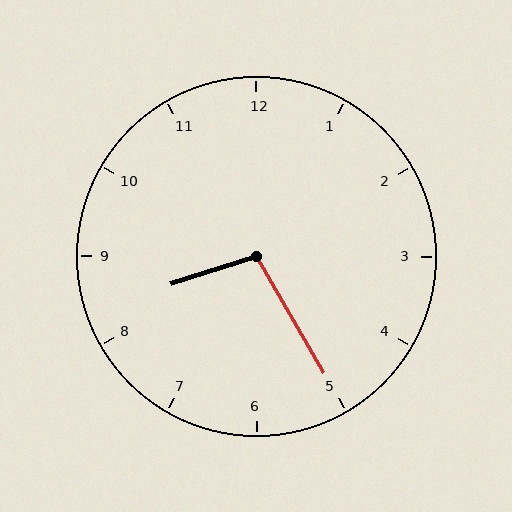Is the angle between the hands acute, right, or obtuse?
It is obtuse.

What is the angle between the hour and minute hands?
Approximately 102 degrees.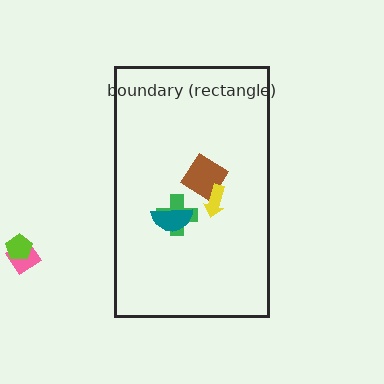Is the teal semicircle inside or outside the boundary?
Inside.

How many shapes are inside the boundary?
4 inside, 2 outside.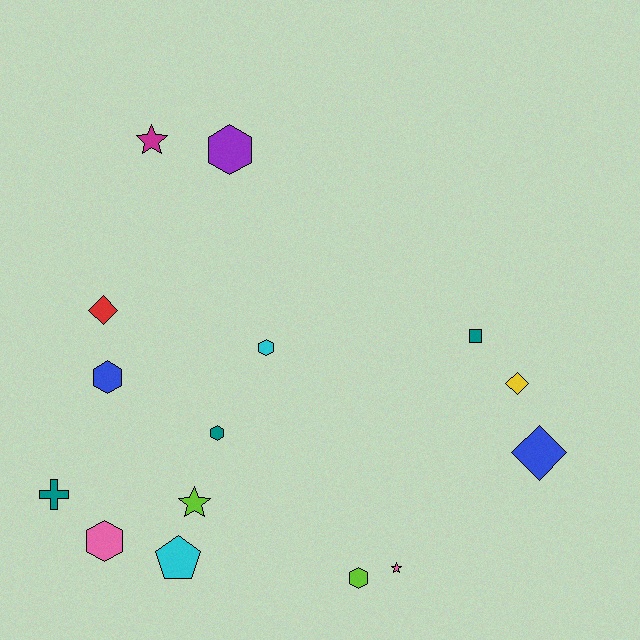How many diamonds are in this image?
There are 3 diamonds.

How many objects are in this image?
There are 15 objects.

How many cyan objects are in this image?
There are 2 cyan objects.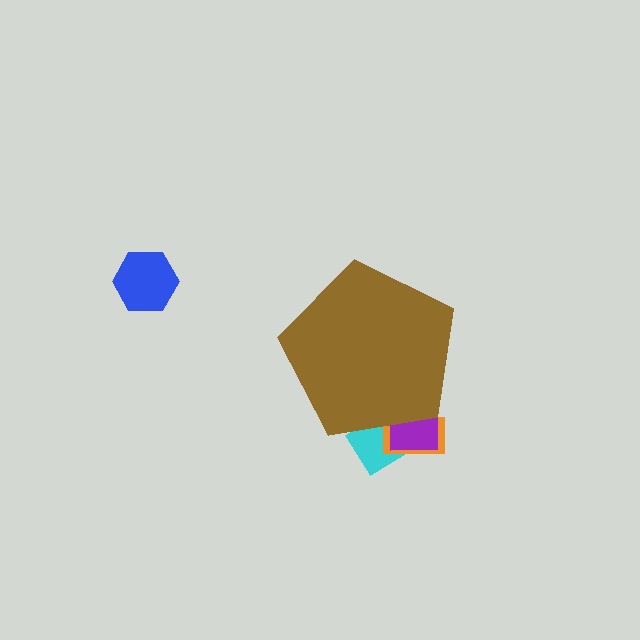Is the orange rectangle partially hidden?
Yes, the orange rectangle is partially hidden behind the brown pentagon.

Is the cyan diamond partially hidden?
Yes, the cyan diamond is partially hidden behind the brown pentagon.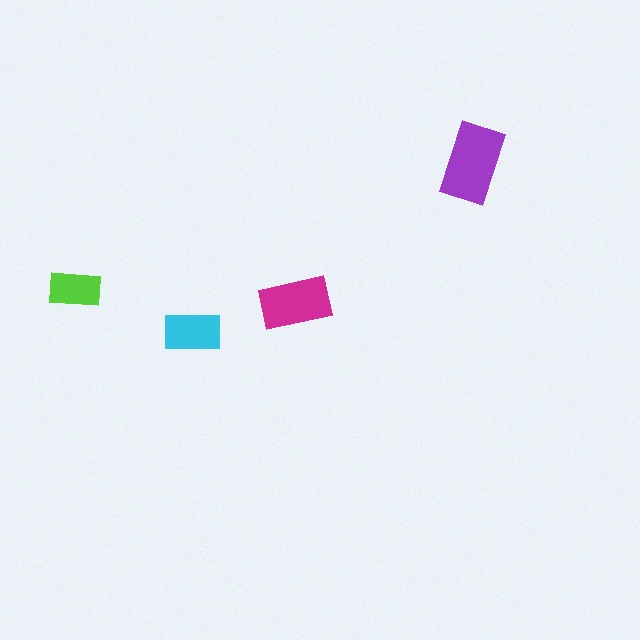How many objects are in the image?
There are 4 objects in the image.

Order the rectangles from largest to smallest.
the purple one, the magenta one, the cyan one, the lime one.